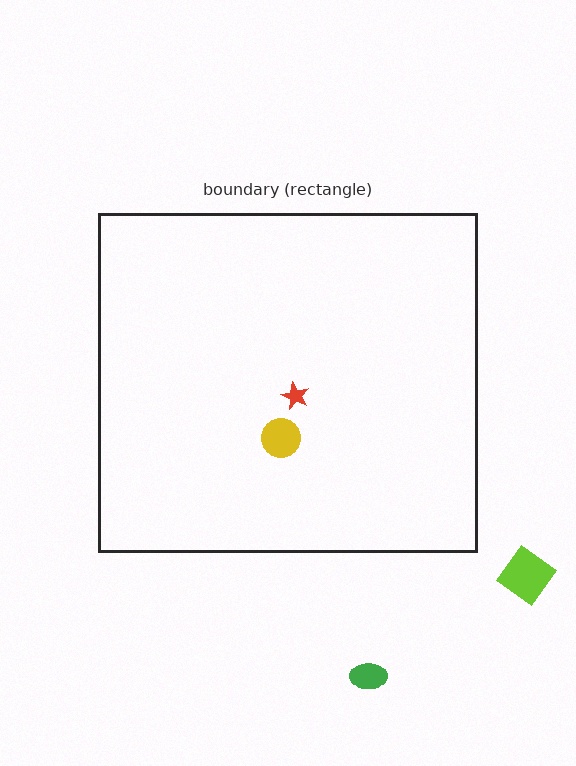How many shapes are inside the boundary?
2 inside, 2 outside.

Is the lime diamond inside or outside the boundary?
Outside.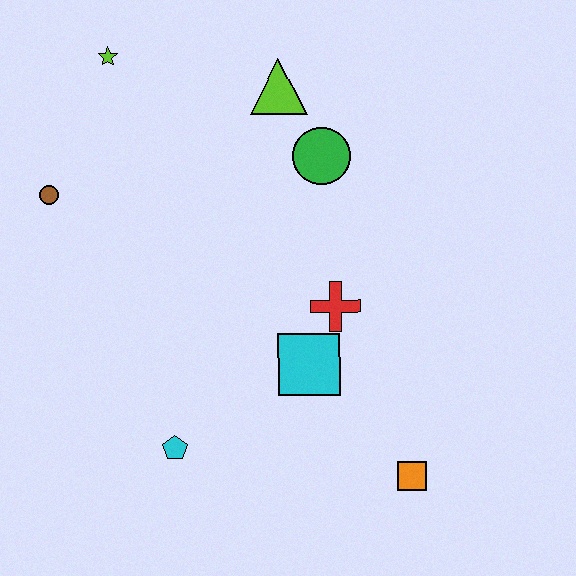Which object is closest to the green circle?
The lime triangle is closest to the green circle.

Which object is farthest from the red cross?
The lime star is farthest from the red cross.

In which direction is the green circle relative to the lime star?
The green circle is to the right of the lime star.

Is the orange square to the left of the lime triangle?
No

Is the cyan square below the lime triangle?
Yes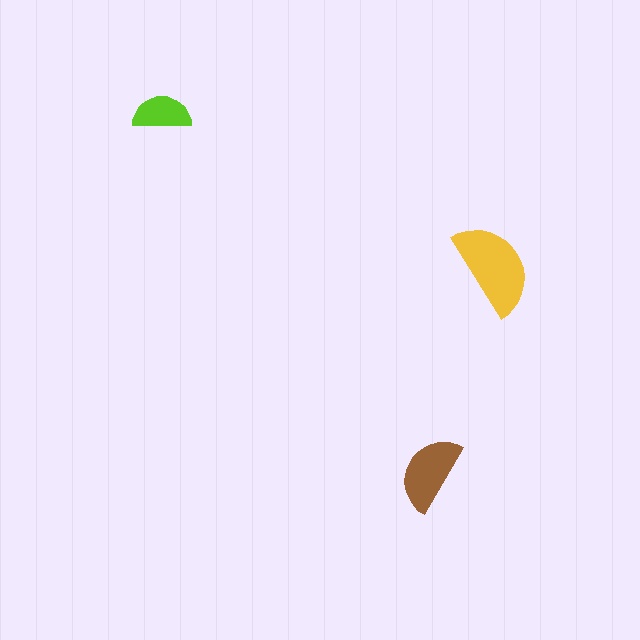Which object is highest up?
The lime semicircle is topmost.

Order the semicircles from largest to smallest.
the yellow one, the brown one, the lime one.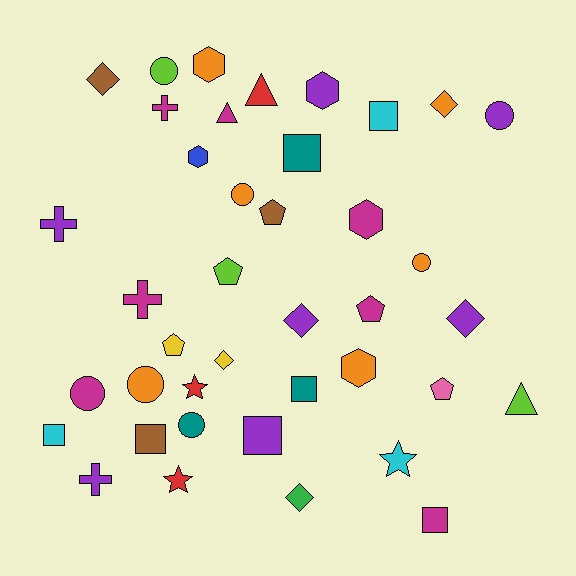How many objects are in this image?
There are 40 objects.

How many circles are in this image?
There are 7 circles.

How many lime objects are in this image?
There are 3 lime objects.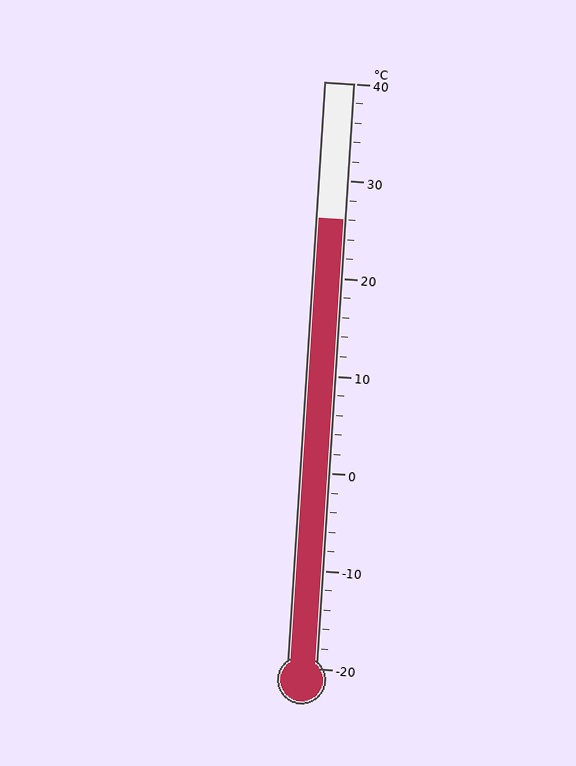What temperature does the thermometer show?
The thermometer shows approximately 26°C.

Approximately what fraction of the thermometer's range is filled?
The thermometer is filled to approximately 75% of its range.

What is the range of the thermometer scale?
The thermometer scale ranges from -20°C to 40°C.